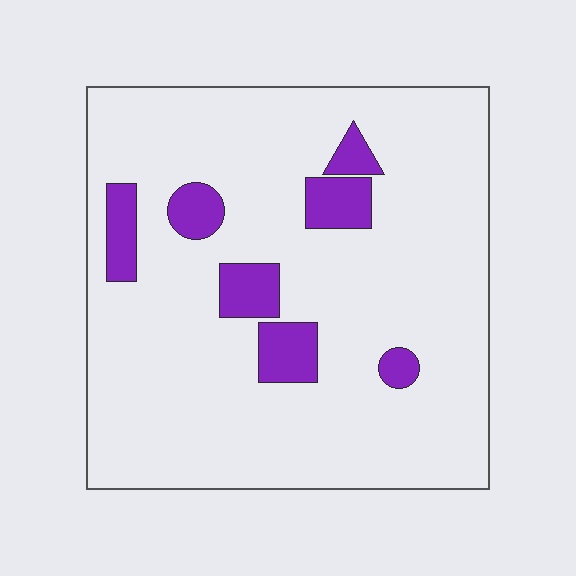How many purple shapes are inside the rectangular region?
7.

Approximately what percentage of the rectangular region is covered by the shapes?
Approximately 10%.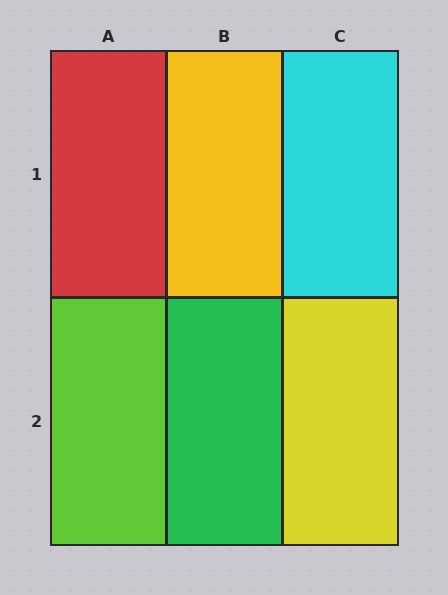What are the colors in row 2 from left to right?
Lime, green, yellow.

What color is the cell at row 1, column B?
Yellow.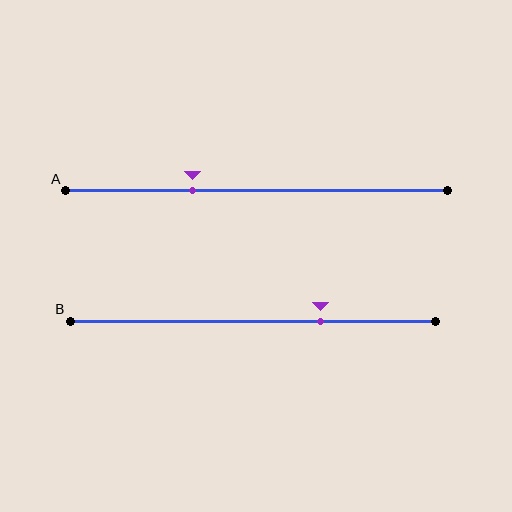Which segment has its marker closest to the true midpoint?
Segment A has its marker closest to the true midpoint.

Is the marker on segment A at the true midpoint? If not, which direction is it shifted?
No, the marker on segment A is shifted to the left by about 17% of the segment length.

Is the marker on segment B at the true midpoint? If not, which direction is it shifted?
No, the marker on segment B is shifted to the right by about 18% of the segment length.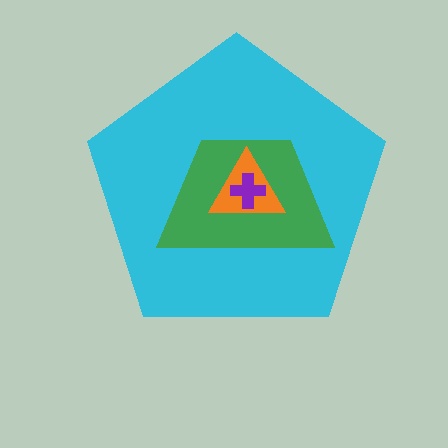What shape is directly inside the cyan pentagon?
The green trapezoid.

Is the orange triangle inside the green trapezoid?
Yes.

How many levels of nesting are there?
4.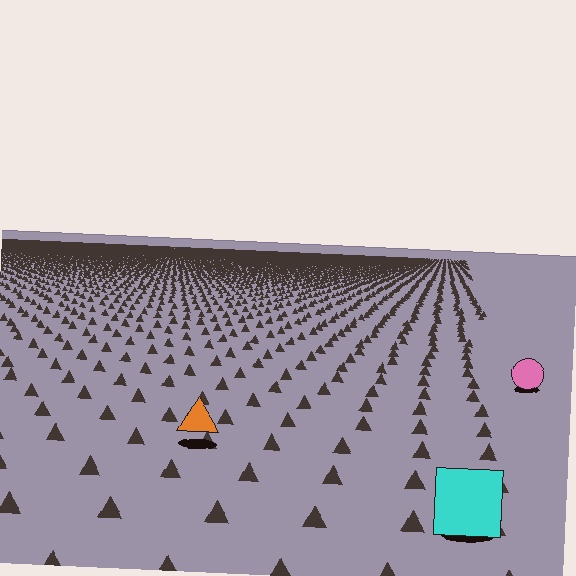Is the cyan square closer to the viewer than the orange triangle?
Yes. The cyan square is closer — you can tell from the texture gradient: the ground texture is coarser near it.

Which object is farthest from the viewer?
The pink circle is farthest from the viewer. It appears smaller and the ground texture around it is denser.